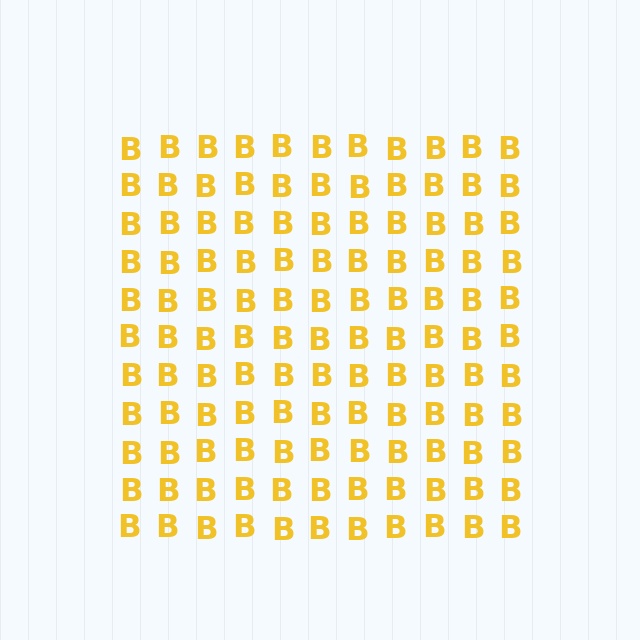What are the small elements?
The small elements are letter B's.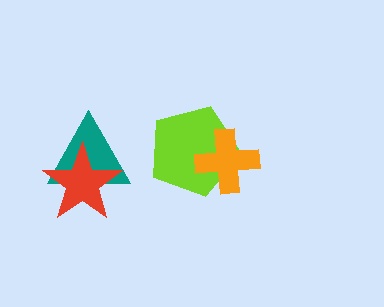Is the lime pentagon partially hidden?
Yes, it is partially covered by another shape.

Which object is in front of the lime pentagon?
The orange cross is in front of the lime pentagon.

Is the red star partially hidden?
No, no other shape covers it.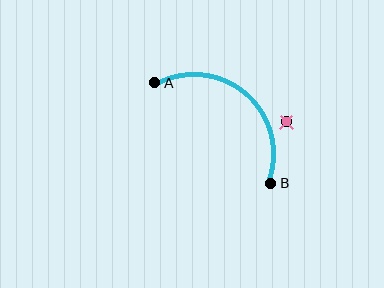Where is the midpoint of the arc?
The arc midpoint is the point on the curve farthest from the straight line joining A and B. It sits above and to the right of that line.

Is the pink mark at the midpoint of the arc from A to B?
No — the pink mark does not lie on the arc at all. It sits slightly outside the curve.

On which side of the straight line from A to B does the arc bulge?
The arc bulges above and to the right of the straight line connecting A and B.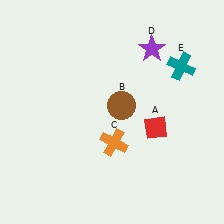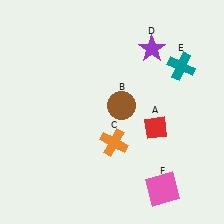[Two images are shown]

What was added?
A pink square (F) was added in Image 2.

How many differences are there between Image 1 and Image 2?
There is 1 difference between the two images.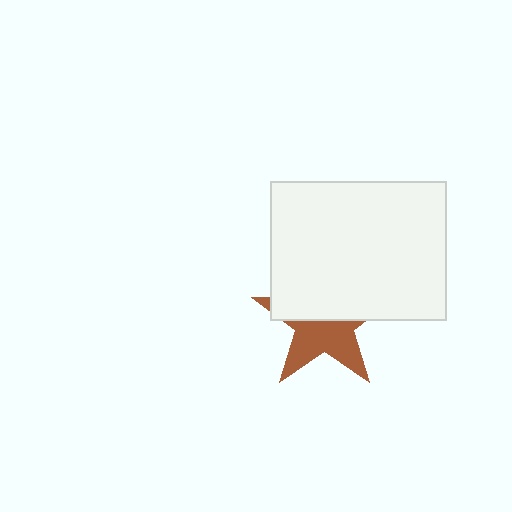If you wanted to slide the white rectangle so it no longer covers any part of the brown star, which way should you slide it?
Slide it up — that is the most direct way to separate the two shapes.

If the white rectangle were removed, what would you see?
You would see the complete brown star.